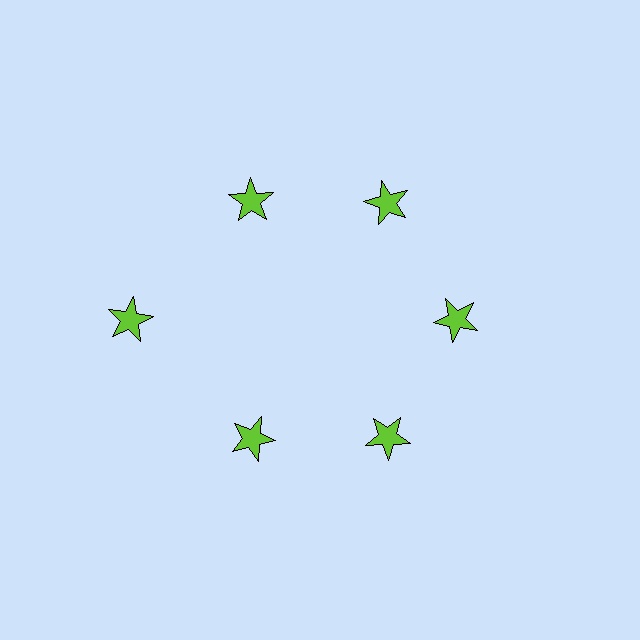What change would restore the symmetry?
The symmetry would be restored by moving it inward, back onto the ring so that all 6 stars sit at equal angles and equal distance from the center.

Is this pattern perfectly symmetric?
No. The 6 lime stars are arranged in a ring, but one element near the 9 o'clock position is pushed outward from the center, breaking the 6-fold rotational symmetry.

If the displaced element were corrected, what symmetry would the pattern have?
It would have 6-fold rotational symmetry — the pattern would map onto itself every 60 degrees.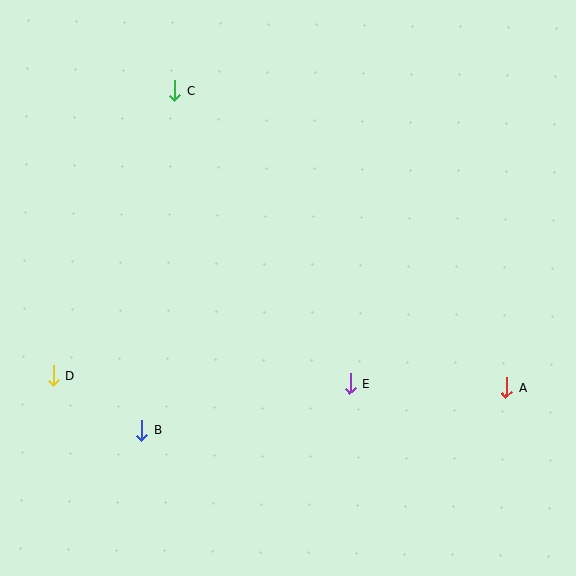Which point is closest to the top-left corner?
Point C is closest to the top-left corner.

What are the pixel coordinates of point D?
Point D is at (53, 376).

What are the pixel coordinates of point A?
Point A is at (506, 388).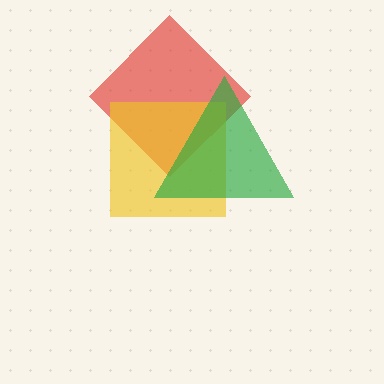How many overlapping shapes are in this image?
There are 3 overlapping shapes in the image.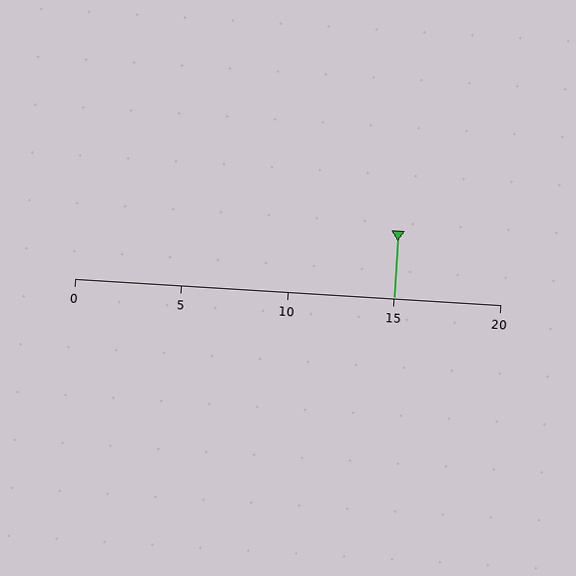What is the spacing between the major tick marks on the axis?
The major ticks are spaced 5 apart.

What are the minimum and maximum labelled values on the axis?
The axis runs from 0 to 20.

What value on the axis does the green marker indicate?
The marker indicates approximately 15.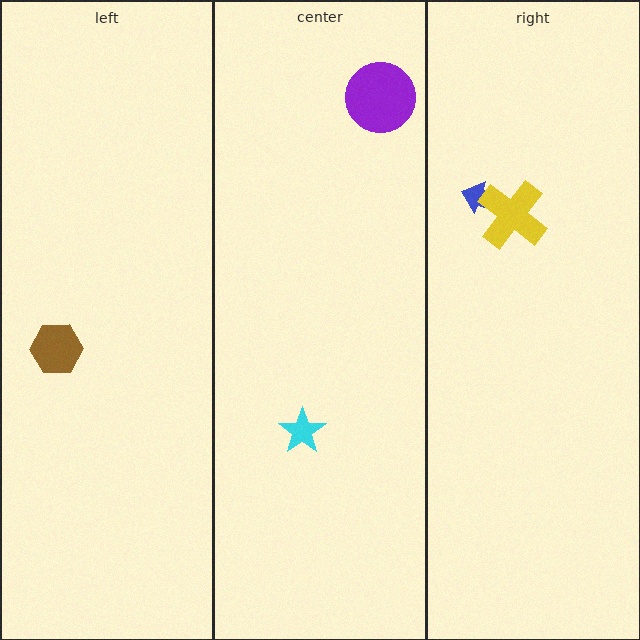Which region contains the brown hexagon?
The left region.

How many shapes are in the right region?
2.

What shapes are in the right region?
The blue arrow, the yellow cross.